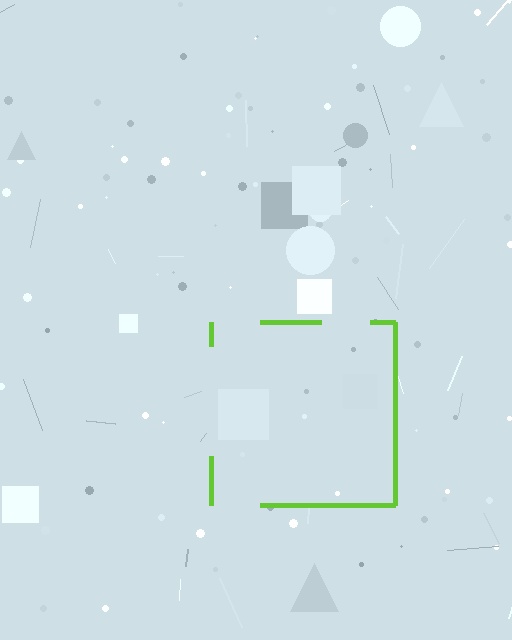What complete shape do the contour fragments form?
The contour fragments form a square.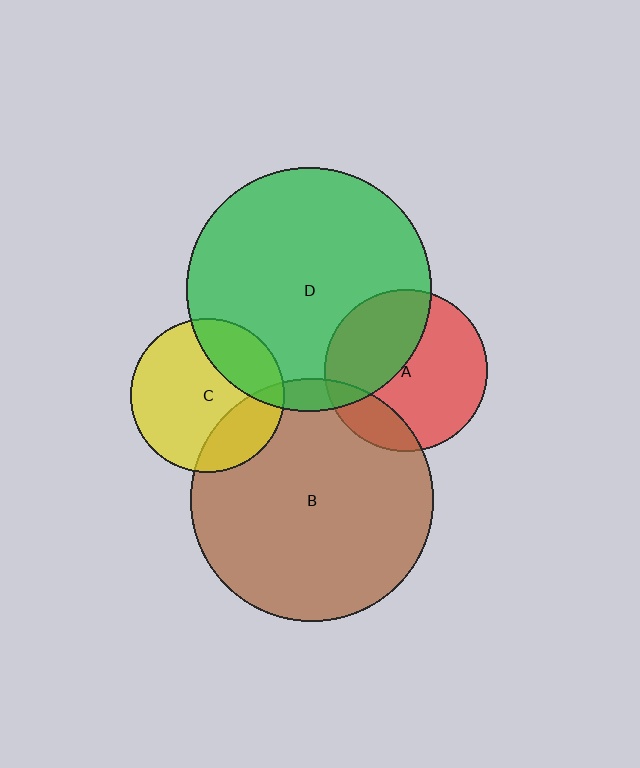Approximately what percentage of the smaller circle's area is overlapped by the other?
Approximately 25%.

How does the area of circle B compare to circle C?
Approximately 2.5 times.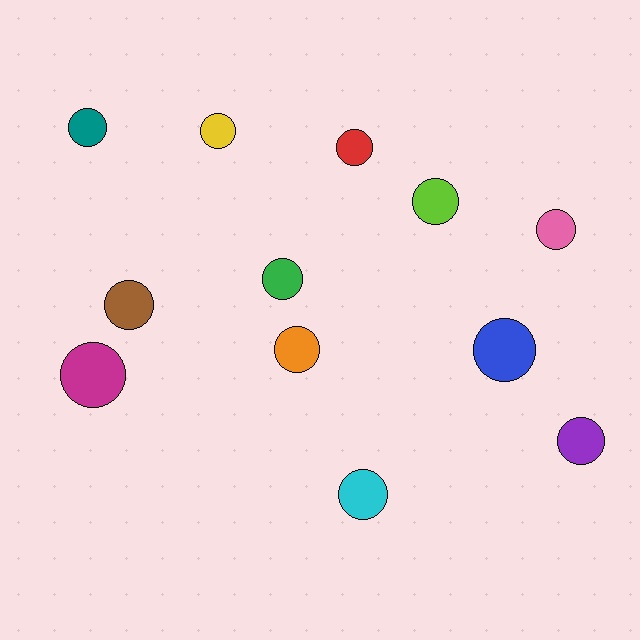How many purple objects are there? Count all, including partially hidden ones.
There is 1 purple object.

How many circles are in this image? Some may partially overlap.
There are 12 circles.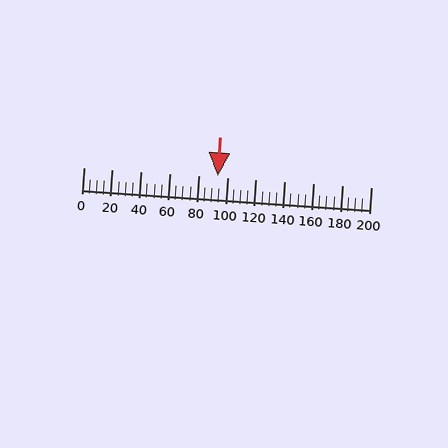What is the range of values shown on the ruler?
The ruler shows values from 0 to 200.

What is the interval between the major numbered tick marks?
The major tick marks are spaced 20 units apart.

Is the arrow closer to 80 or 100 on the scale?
The arrow is closer to 100.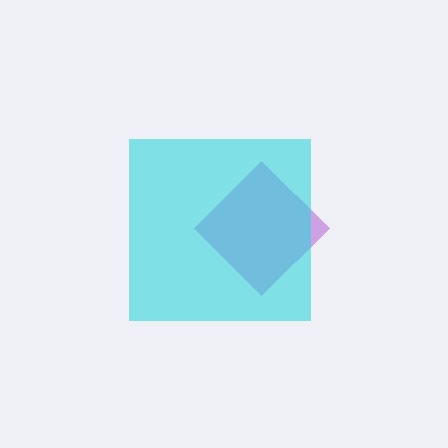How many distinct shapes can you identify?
There are 2 distinct shapes: a purple diamond, a cyan square.